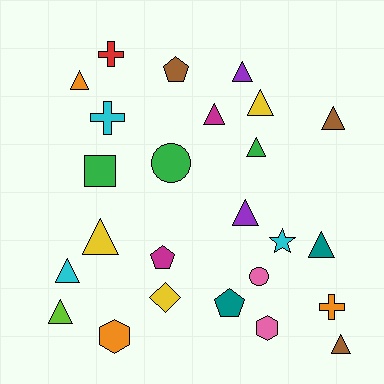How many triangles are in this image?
There are 12 triangles.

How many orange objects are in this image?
There are 3 orange objects.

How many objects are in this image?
There are 25 objects.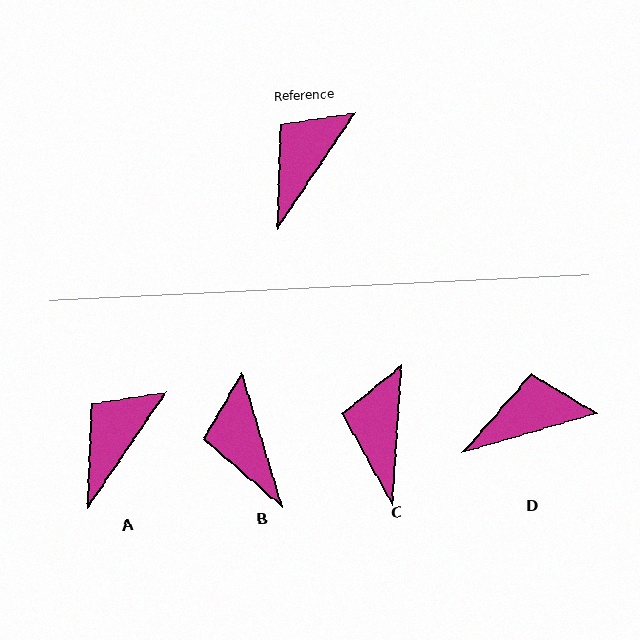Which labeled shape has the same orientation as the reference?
A.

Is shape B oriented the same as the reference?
No, it is off by about 51 degrees.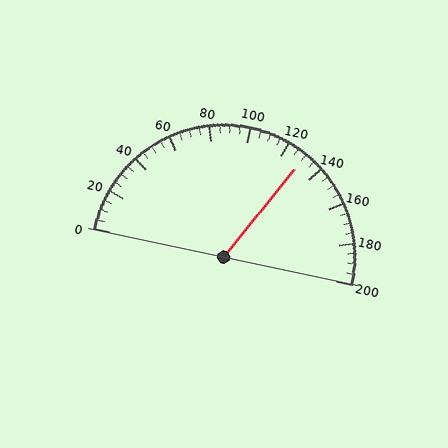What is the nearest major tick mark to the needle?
The nearest major tick mark is 120.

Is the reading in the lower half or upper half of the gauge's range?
The reading is in the upper half of the range (0 to 200).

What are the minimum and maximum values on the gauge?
The gauge ranges from 0 to 200.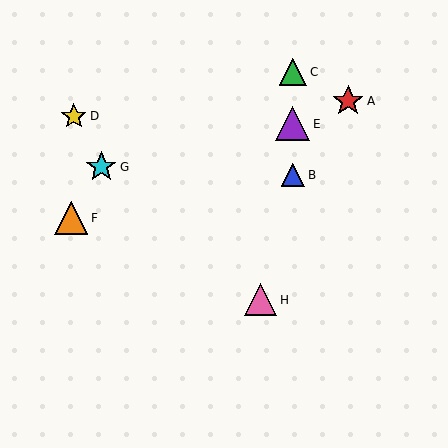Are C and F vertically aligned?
No, C is at x≈293 and F is at x≈71.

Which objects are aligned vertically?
Objects B, C, E are aligned vertically.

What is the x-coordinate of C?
Object C is at x≈293.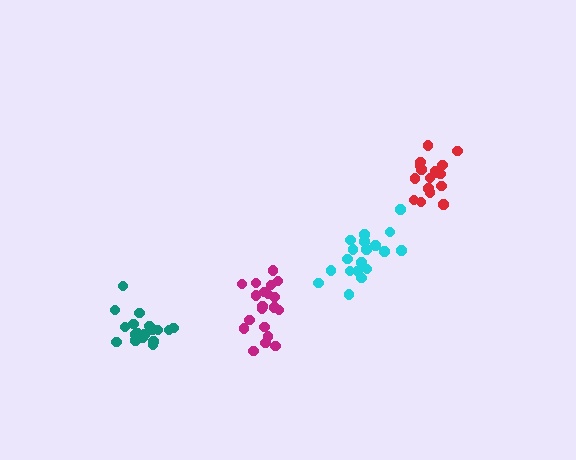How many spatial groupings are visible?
There are 4 spatial groupings.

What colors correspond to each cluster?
The clusters are colored: cyan, red, magenta, teal.